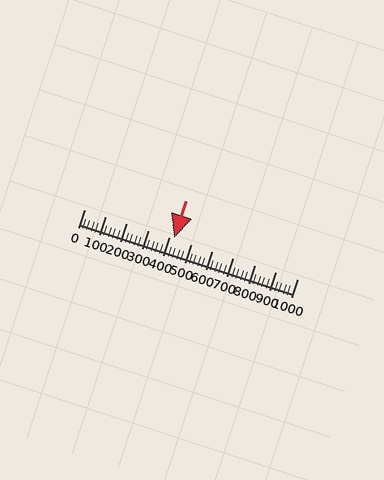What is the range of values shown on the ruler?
The ruler shows values from 0 to 1000.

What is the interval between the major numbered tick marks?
The major tick marks are spaced 100 units apart.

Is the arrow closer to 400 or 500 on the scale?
The arrow is closer to 400.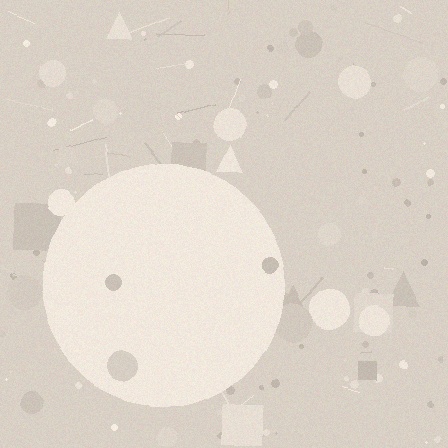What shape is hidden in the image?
A circle is hidden in the image.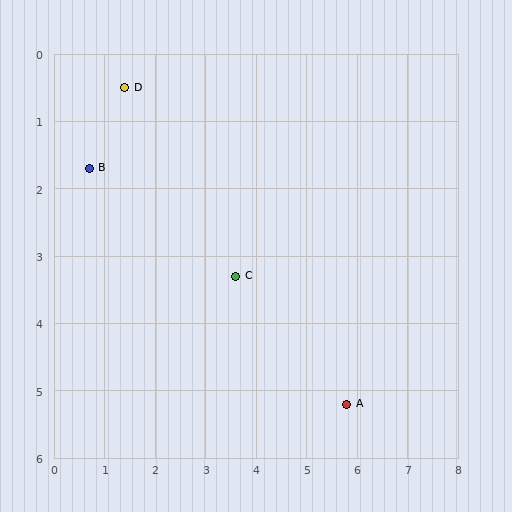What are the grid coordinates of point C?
Point C is at approximately (3.6, 3.3).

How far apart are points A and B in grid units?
Points A and B are about 6.2 grid units apart.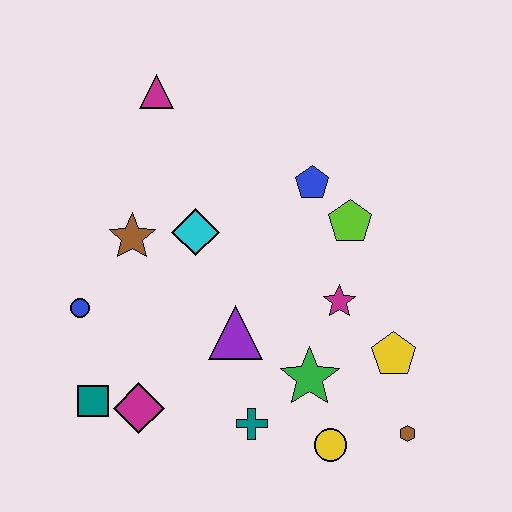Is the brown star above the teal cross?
Yes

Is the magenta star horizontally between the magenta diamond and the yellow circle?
No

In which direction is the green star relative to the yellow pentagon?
The green star is to the left of the yellow pentagon.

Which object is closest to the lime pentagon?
The blue pentagon is closest to the lime pentagon.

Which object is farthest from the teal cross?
The magenta triangle is farthest from the teal cross.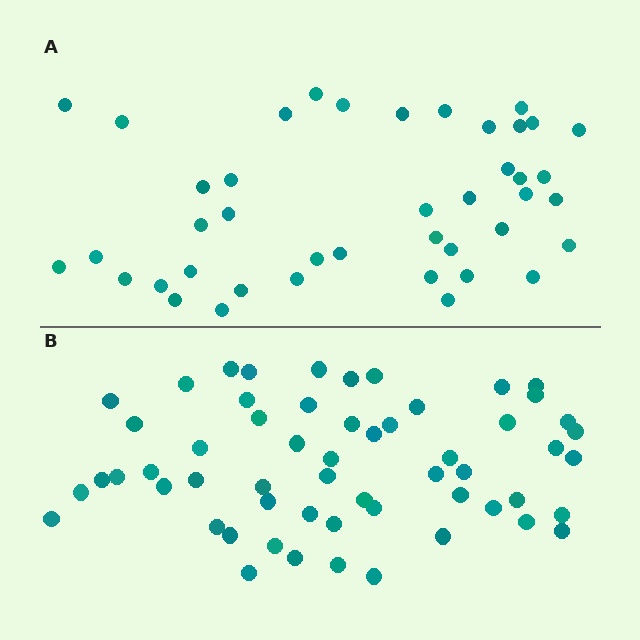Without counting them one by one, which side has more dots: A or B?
Region B (the bottom region) has more dots.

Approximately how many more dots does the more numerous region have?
Region B has approximately 15 more dots than region A.